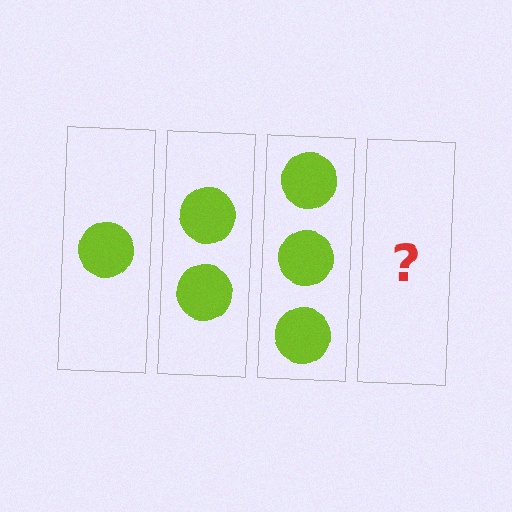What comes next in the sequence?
The next element should be 4 circles.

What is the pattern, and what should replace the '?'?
The pattern is that each step adds one more circle. The '?' should be 4 circles.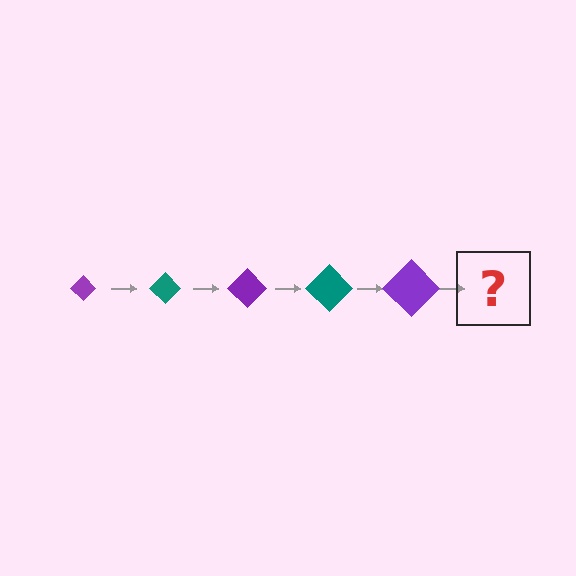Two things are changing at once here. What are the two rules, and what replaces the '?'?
The two rules are that the diamond grows larger each step and the color cycles through purple and teal. The '?' should be a teal diamond, larger than the previous one.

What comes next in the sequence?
The next element should be a teal diamond, larger than the previous one.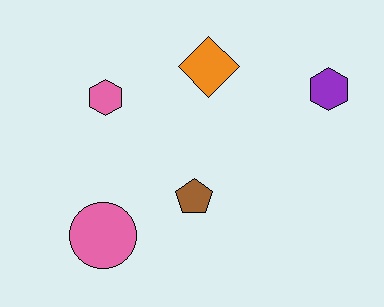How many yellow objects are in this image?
There are no yellow objects.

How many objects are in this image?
There are 5 objects.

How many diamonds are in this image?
There is 1 diamond.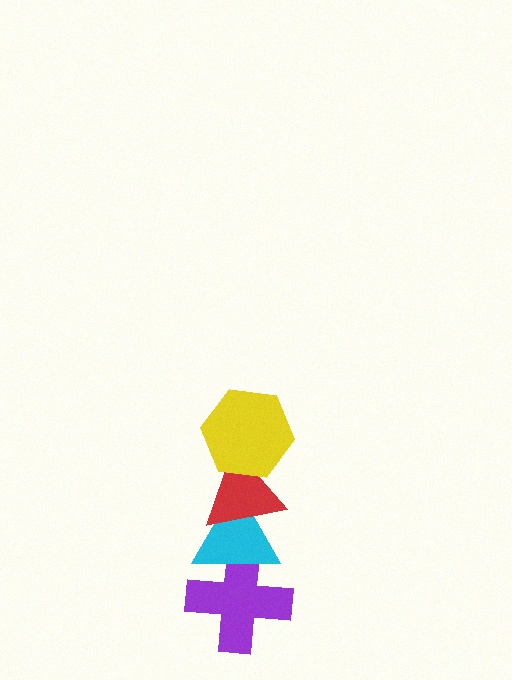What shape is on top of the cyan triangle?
The red triangle is on top of the cyan triangle.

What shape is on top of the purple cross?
The cyan triangle is on top of the purple cross.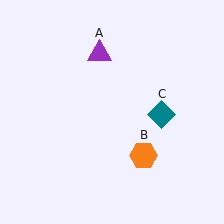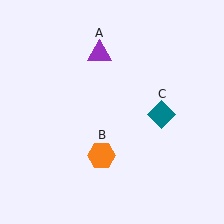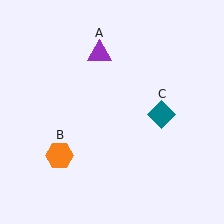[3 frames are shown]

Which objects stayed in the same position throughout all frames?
Purple triangle (object A) and teal diamond (object C) remained stationary.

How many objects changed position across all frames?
1 object changed position: orange hexagon (object B).